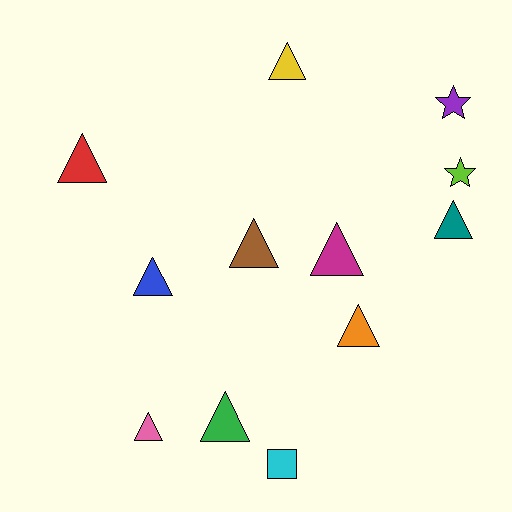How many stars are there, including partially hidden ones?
There are 2 stars.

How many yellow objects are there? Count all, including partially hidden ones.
There is 1 yellow object.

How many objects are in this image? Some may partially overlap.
There are 12 objects.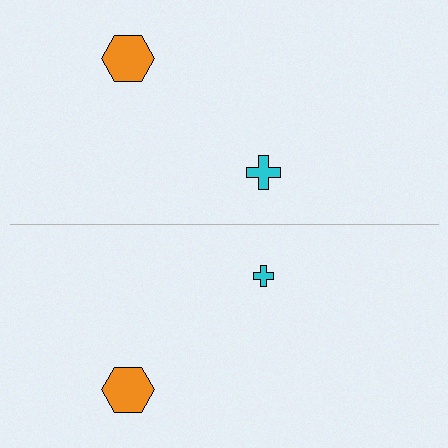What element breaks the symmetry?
The cyan cross on the bottom side has a different size than its mirror counterpart.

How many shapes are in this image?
There are 4 shapes in this image.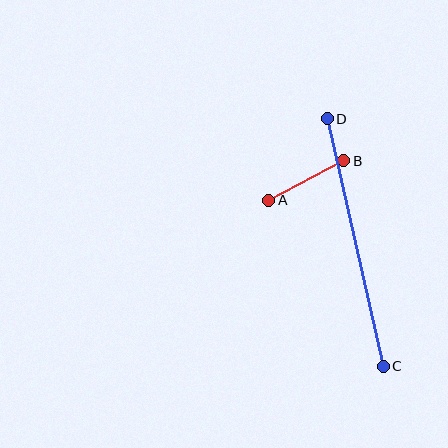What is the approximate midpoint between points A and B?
The midpoint is at approximately (306, 181) pixels.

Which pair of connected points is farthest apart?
Points C and D are farthest apart.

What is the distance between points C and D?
The distance is approximately 254 pixels.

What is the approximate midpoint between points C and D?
The midpoint is at approximately (355, 243) pixels.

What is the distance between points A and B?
The distance is approximately 85 pixels.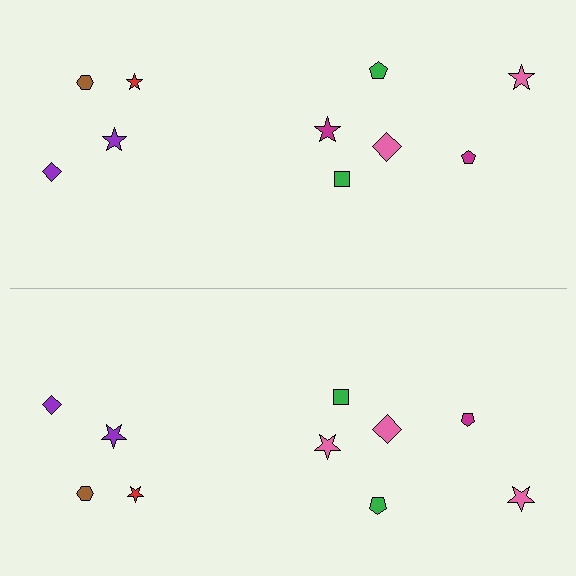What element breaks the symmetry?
The pink star on the bottom side breaks the symmetry — its mirror counterpart is magenta.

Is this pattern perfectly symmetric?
No, the pattern is not perfectly symmetric. The pink star on the bottom side breaks the symmetry — its mirror counterpart is magenta.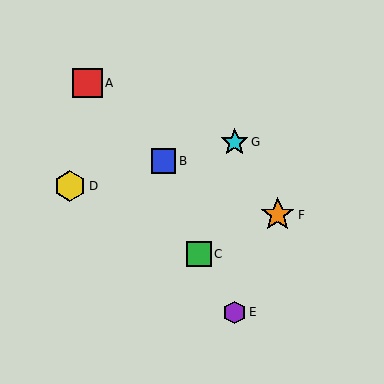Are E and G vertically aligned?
Yes, both are at x≈235.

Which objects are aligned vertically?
Objects E, G are aligned vertically.